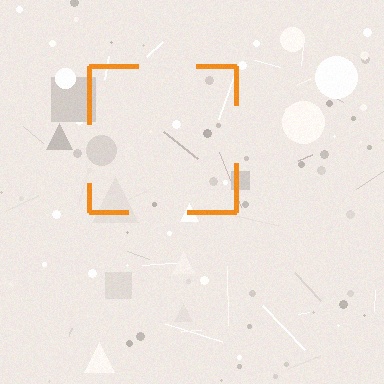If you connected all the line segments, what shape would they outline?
They would outline a square.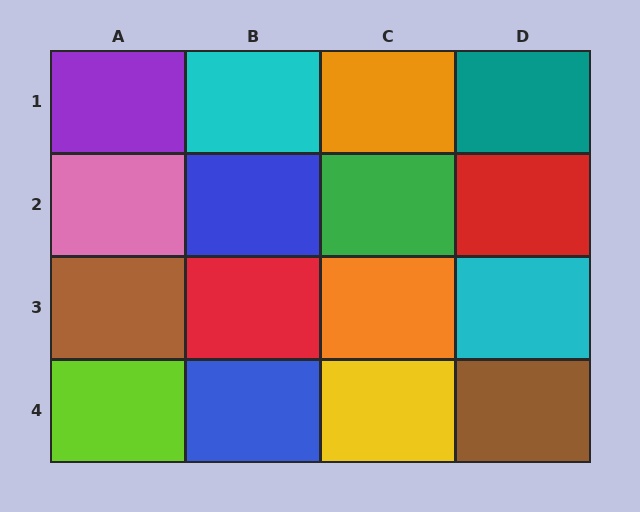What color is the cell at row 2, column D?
Red.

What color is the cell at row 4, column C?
Yellow.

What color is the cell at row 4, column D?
Brown.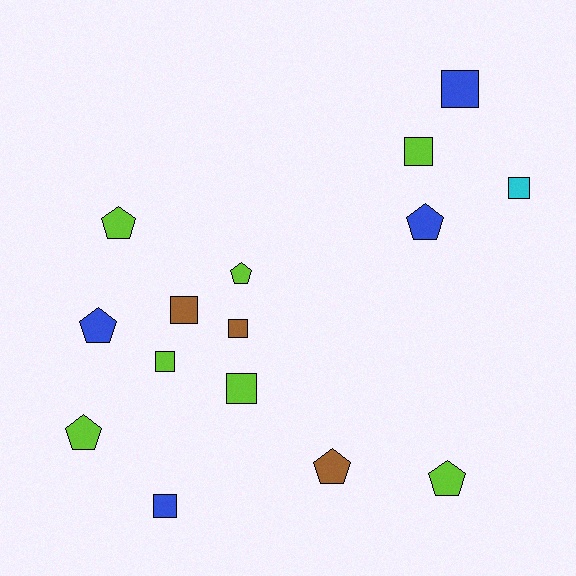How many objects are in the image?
There are 15 objects.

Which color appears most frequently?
Lime, with 7 objects.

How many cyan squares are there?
There is 1 cyan square.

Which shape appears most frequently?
Square, with 8 objects.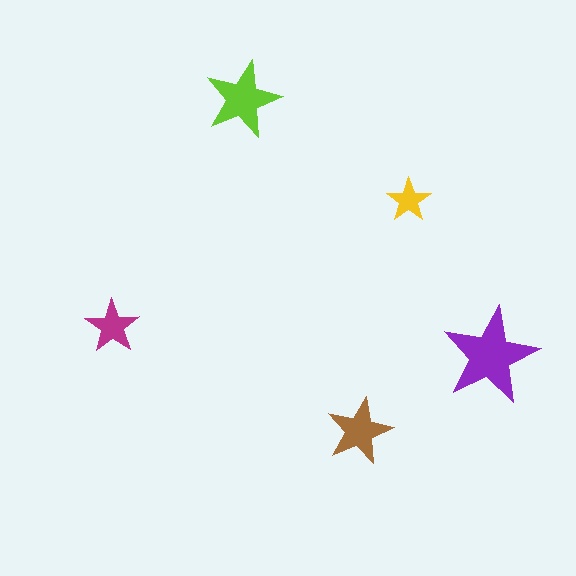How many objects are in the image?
There are 5 objects in the image.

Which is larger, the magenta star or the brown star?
The brown one.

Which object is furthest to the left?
The magenta star is leftmost.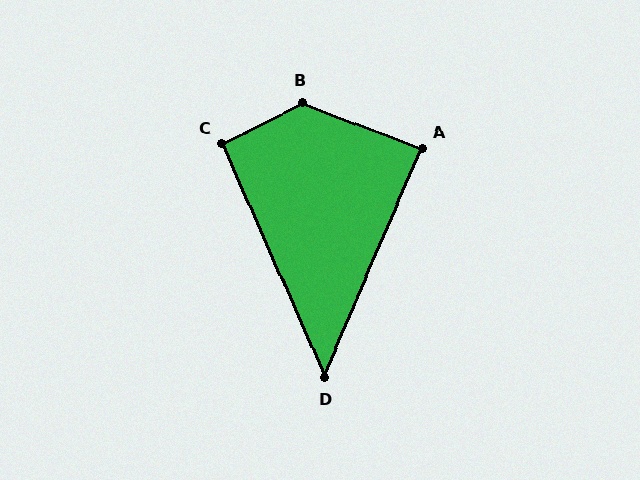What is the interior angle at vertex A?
Approximately 87 degrees (approximately right).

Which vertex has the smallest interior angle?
D, at approximately 47 degrees.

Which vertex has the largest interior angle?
B, at approximately 133 degrees.